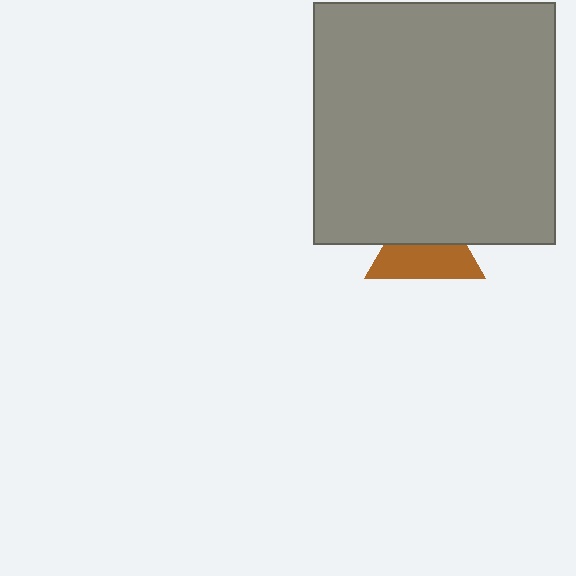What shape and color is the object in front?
The object in front is a gray square.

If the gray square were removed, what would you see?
You would see the complete brown triangle.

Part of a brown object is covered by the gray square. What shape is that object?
It is a triangle.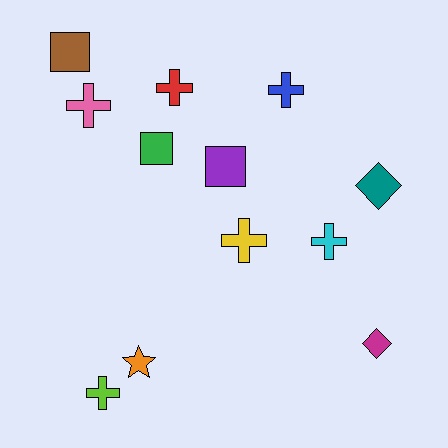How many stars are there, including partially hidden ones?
There is 1 star.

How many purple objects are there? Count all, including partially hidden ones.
There is 1 purple object.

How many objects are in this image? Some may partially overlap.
There are 12 objects.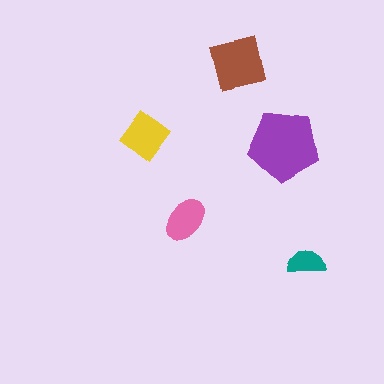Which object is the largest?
The purple pentagon.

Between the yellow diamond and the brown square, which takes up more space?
The brown square.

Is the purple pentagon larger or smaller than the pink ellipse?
Larger.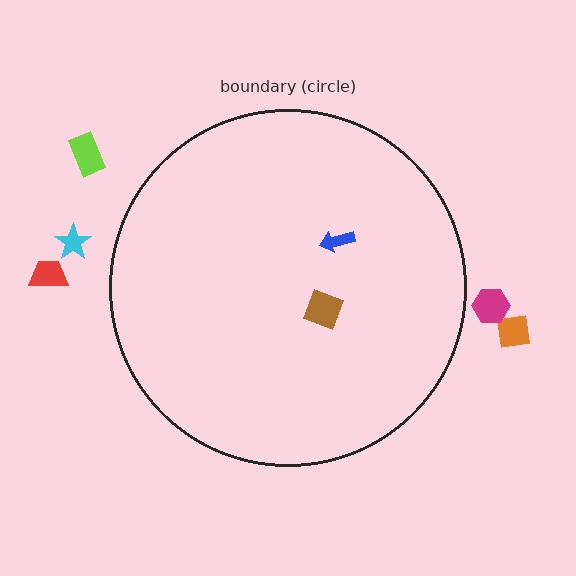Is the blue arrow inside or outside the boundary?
Inside.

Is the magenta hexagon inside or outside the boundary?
Outside.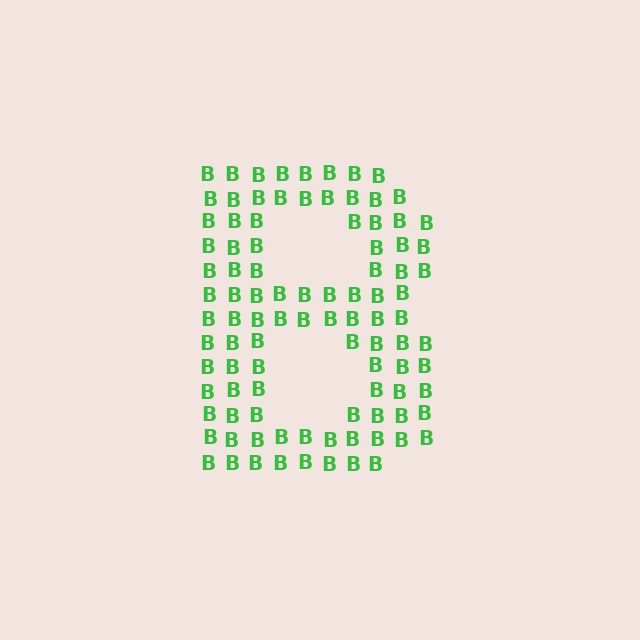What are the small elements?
The small elements are letter B's.